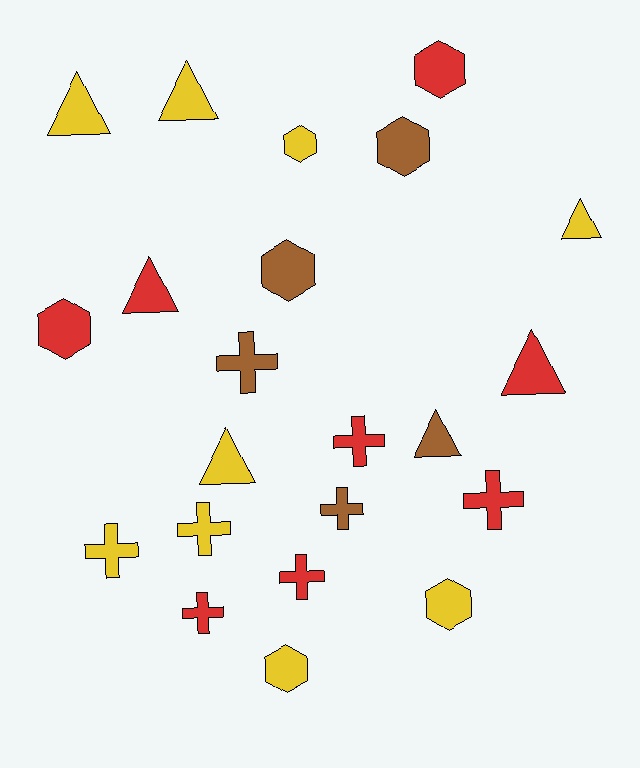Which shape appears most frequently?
Cross, with 8 objects.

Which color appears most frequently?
Yellow, with 9 objects.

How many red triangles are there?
There are 2 red triangles.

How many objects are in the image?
There are 22 objects.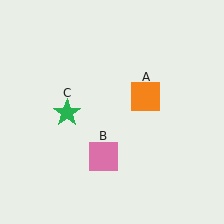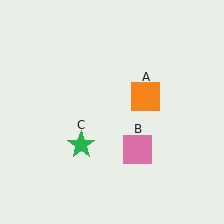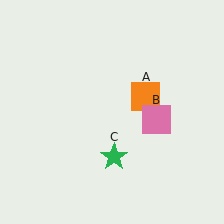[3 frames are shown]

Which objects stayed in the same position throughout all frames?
Orange square (object A) remained stationary.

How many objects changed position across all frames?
2 objects changed position: pink square (object B), green star (object C).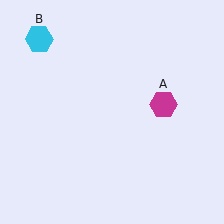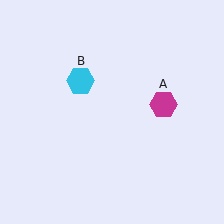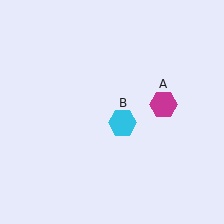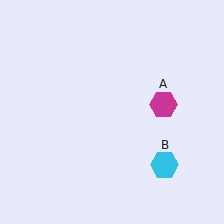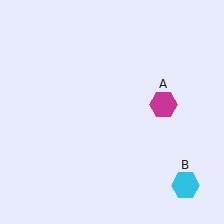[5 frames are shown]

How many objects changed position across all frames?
1 object changed position: cyan hexagon (object B).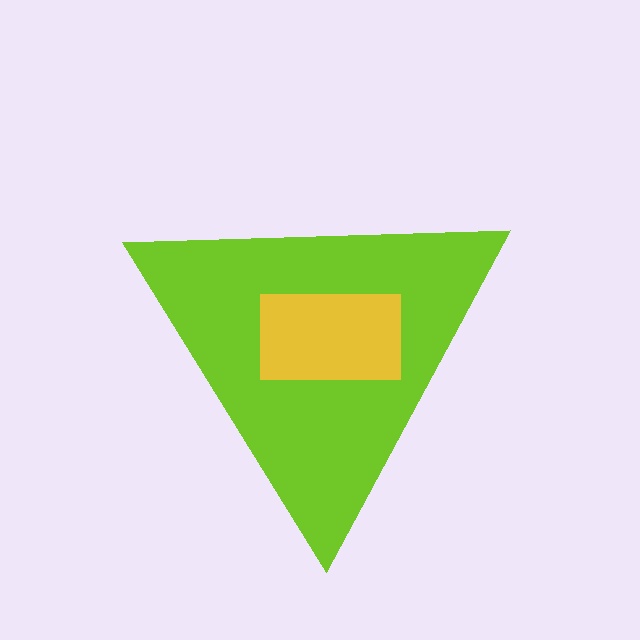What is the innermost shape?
The yellow rectangle.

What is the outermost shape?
The lime triangle.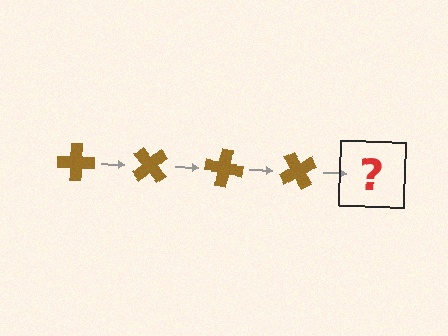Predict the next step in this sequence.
The next step is a brown cross rotated 200 degrees.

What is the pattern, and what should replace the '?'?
The pattern is that the cross rotates 50 degrees each step. The '?' should be a brown cross rotated 200 degrees.